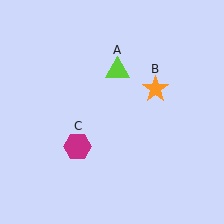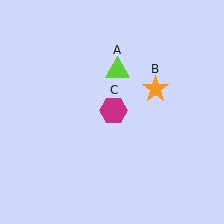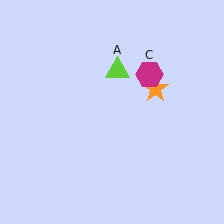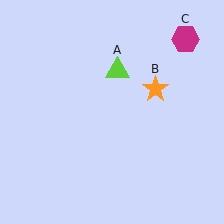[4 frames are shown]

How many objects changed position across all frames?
1 object changed position: magenta hexagon (object C).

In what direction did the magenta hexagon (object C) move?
The magenta hexagon (object C) moved up and to the right.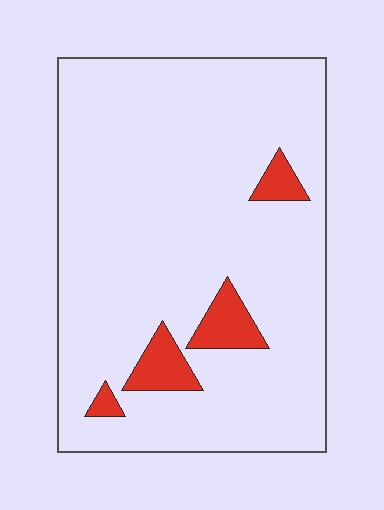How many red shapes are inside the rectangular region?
4.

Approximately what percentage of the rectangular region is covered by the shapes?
Approximately 10%.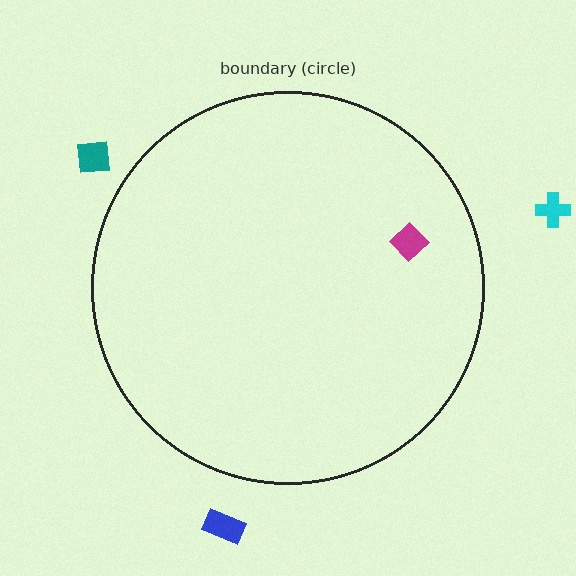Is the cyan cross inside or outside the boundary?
Outside.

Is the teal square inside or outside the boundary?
Outside.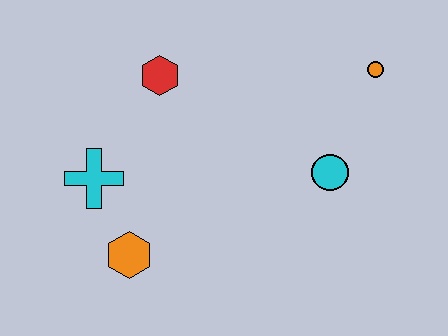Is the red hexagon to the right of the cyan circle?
No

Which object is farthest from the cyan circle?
The cyan cross is farthest from the cyan circle.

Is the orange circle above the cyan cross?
Yes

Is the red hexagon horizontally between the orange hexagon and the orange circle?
Yes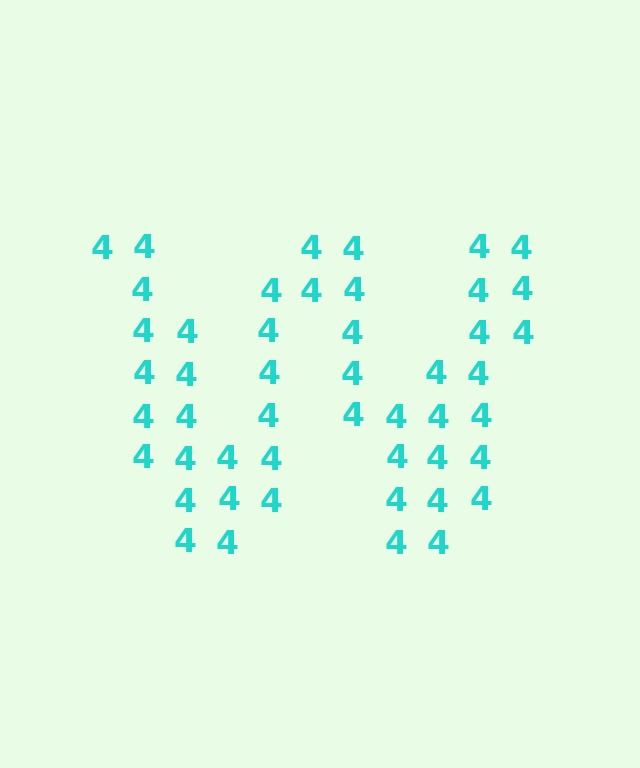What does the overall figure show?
The overall figure shows the letter W.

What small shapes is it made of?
It is made of small digit 4's.